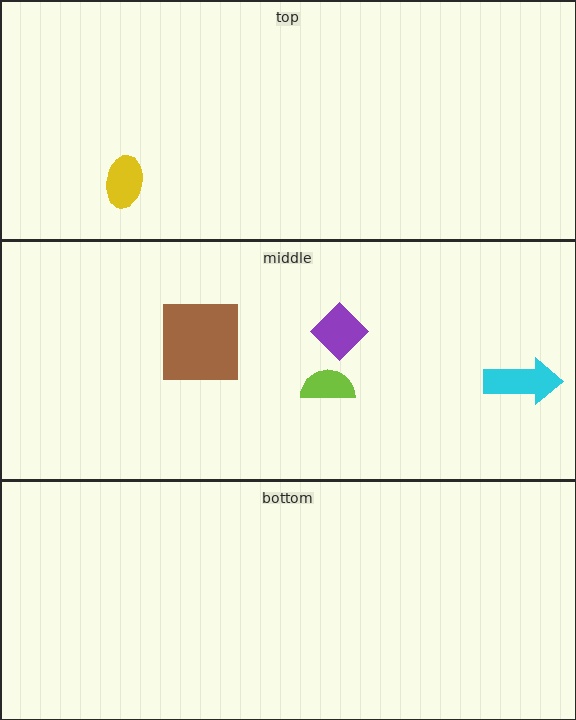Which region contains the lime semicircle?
The middle region.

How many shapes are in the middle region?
4.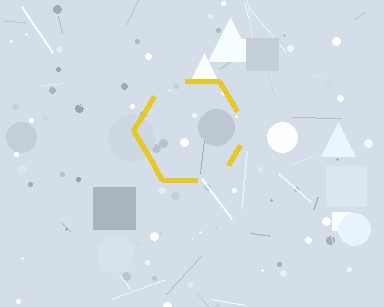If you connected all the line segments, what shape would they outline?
They would outline a hexagon.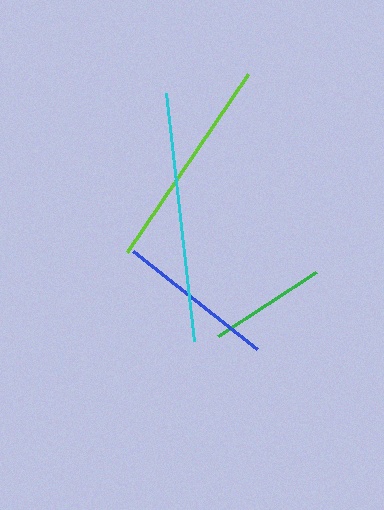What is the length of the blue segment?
The blue segment is approximately 158 pixels long.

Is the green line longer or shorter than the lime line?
The lime line is longer than the green line.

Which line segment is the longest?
The cyan line is the longest at approximately 249 pixels.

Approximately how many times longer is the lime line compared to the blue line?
The lime line is approximately 1.4 times the length of the blue line.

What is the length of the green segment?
The green segment is approximately 118 pixels long.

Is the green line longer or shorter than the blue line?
The blue line is longer than the green line.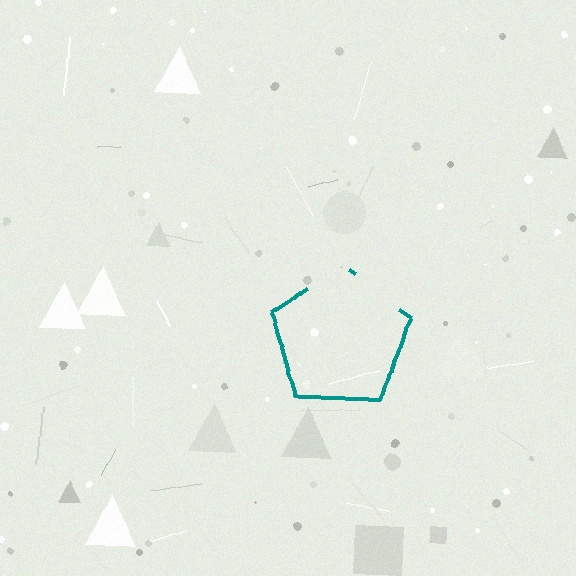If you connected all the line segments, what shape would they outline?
They would outline a pentagon.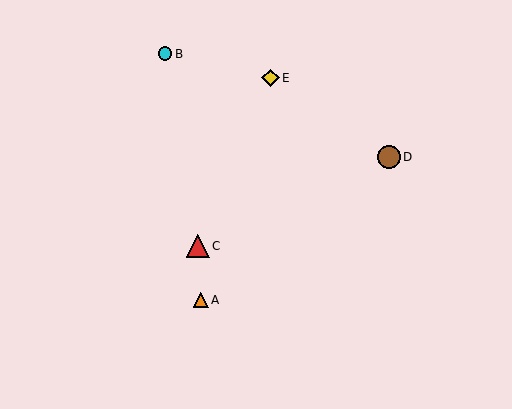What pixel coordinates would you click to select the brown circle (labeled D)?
Click at (389, 157) to select the brown circle D.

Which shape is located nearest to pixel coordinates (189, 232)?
The red triangle (labeled C) at (198, 246) is nearest to that location.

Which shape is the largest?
The red triangle (labeled C) is the largest.